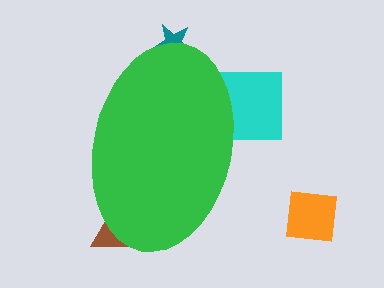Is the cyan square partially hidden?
Yes, the cyan square is partially hidden behind the green ellipse.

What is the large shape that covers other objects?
A green ellipse.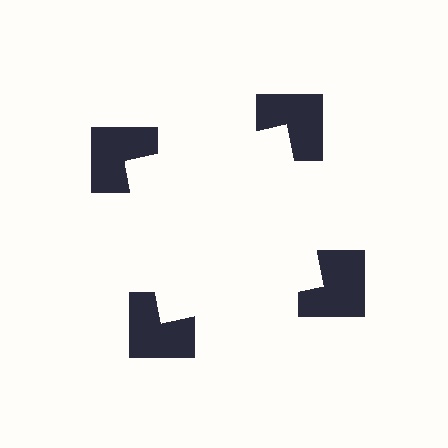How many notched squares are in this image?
There are 4 — one at each vertex of the illusory square.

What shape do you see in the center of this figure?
An illusory square — its edges are inferred from the aligned wedge cuts in the notched squares, not physically drawn.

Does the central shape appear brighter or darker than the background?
It typically appears slightly brighter than the background, even though no actual brightness change is drawn.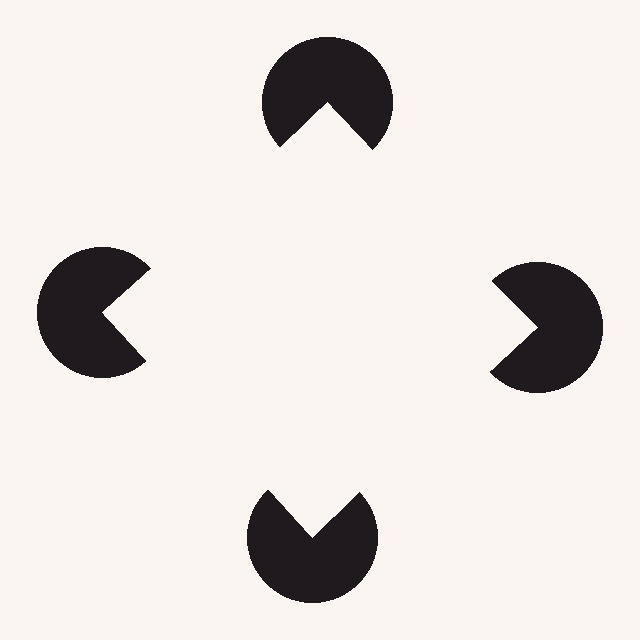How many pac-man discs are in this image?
There are 4 — one at each vertex of the illusory square.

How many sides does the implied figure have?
4 sides.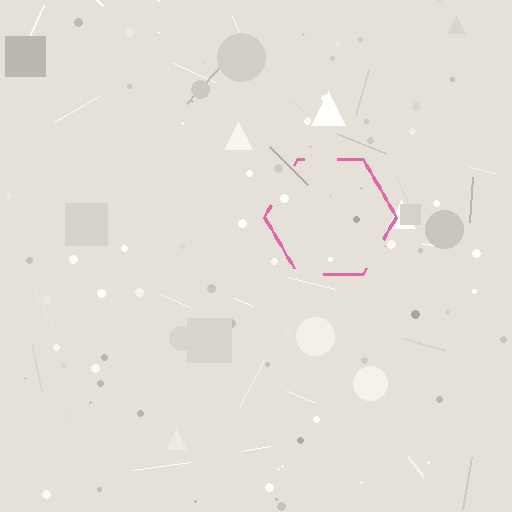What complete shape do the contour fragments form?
The contour fragments form a hexagon.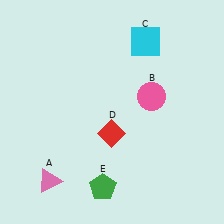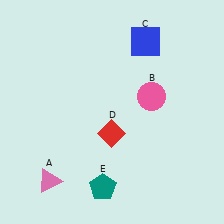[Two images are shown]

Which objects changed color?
C changed from cyan to blue. E changed from green to teal.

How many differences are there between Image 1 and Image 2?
There are 2 differences between the two images.